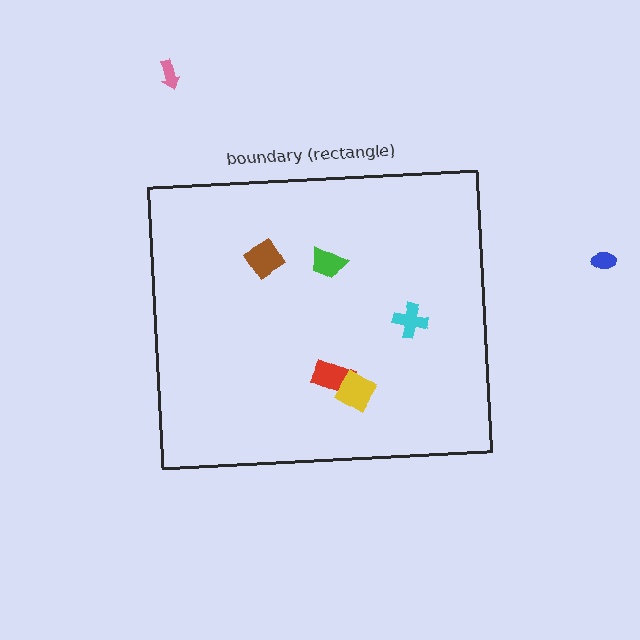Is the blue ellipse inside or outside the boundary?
Outside.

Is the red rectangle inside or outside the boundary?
Inside.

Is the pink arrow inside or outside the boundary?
Outside.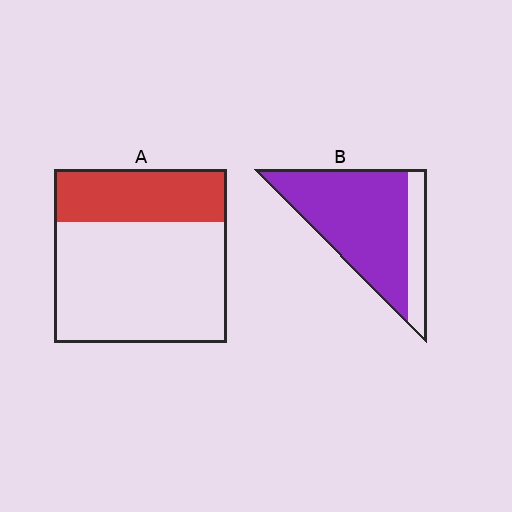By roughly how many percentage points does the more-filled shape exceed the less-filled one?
By roughly 50 percentage points (B over A).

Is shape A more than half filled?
No.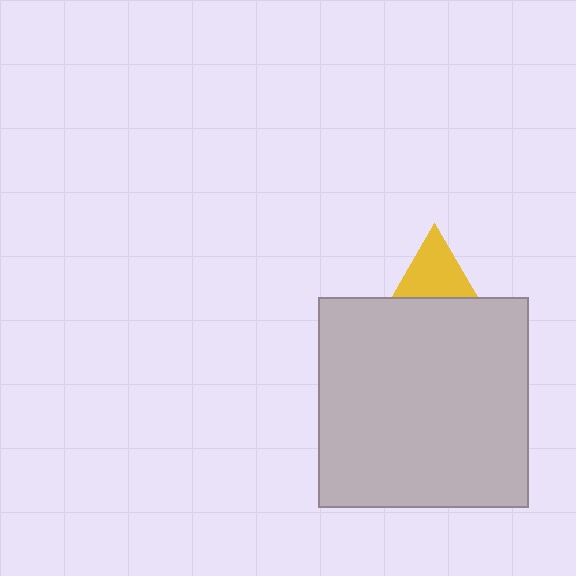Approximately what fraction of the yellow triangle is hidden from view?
Roughly 60% of the yellow triangle is hidden behind the light gray square.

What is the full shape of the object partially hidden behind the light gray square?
The partially hidden object is a yellow triangle.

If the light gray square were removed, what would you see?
You would see the complete yellow triangle.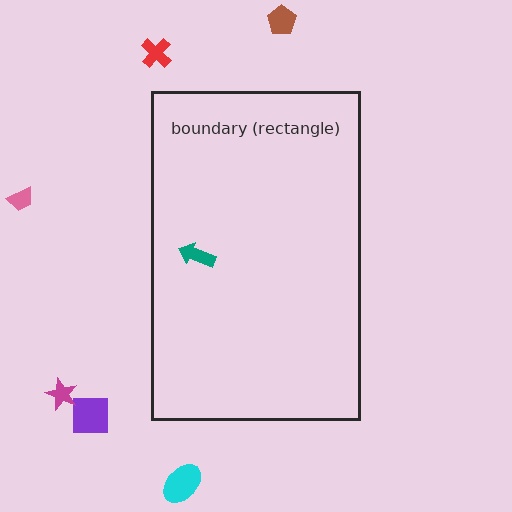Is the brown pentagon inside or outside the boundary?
Outside.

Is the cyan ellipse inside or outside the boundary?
Outside.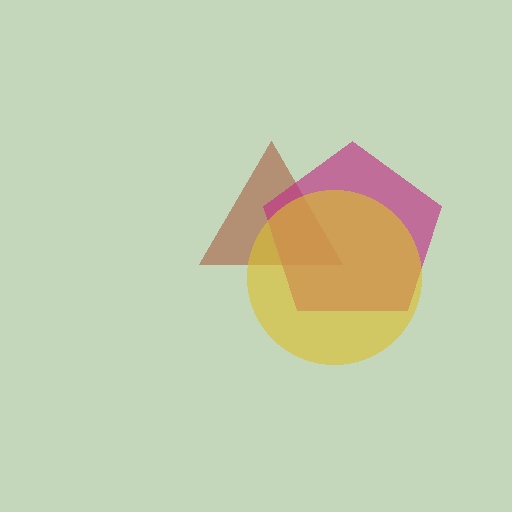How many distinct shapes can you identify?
There are 3 distinct shapes: a brown triangle, a magenta pentagon, a yellow circle.